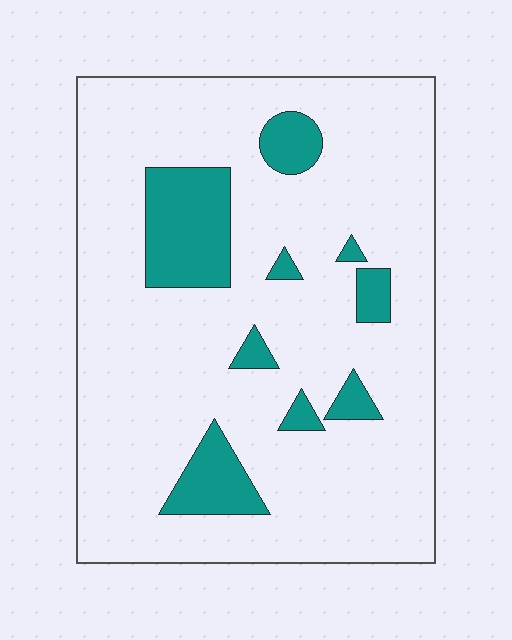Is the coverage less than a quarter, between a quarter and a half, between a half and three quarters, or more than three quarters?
Less than a quarter.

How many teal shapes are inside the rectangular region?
9.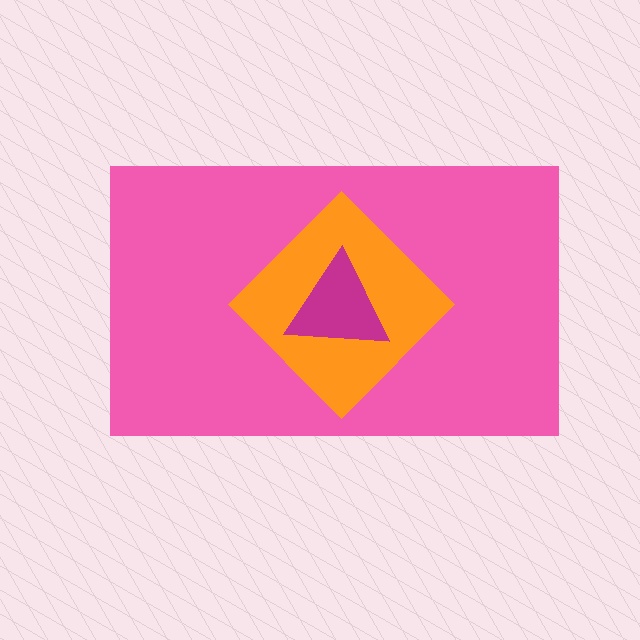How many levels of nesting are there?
3.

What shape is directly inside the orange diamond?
The magenta triangle.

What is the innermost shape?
The magenta triangle.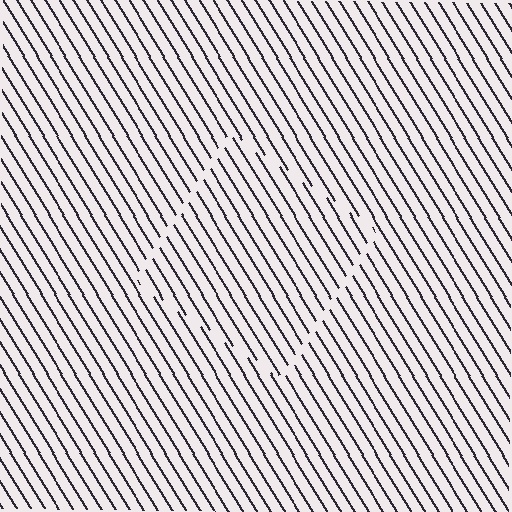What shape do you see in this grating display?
An illusory square. The interior of the shape contains the same grating, shifted by half a period — the contour is defined by the phase discontinuity where line-ends from the inner and outer gratings abut.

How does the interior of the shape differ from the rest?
The interior of the shape contains the same grating, shifted by half a period — the contour is defined by the phase discontinuity where line-ends from the inner and outer gratings abut.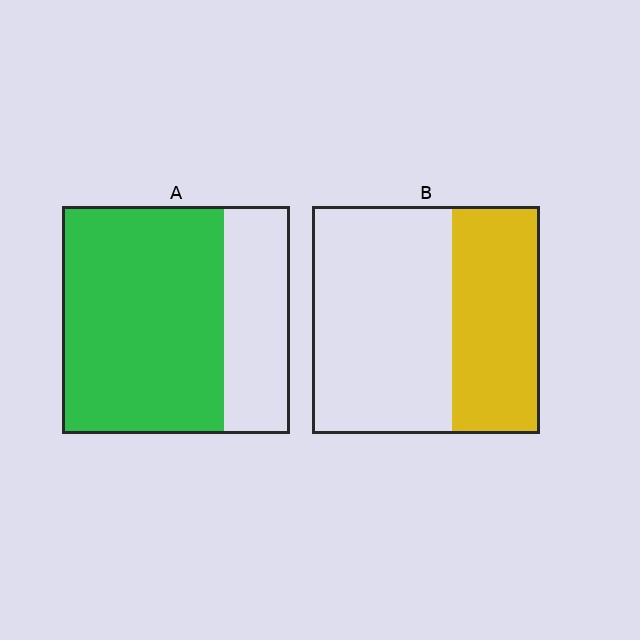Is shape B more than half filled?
No.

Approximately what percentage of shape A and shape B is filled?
A is approximately 70% and B is approximately 40%.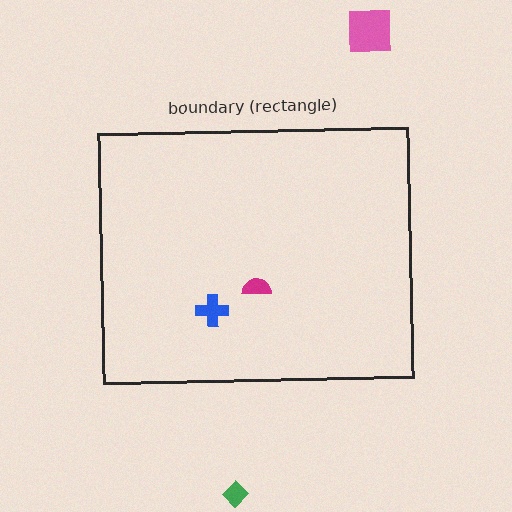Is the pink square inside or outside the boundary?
Outside.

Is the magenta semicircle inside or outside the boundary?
Inside.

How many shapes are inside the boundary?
2 inside, 2 outside.